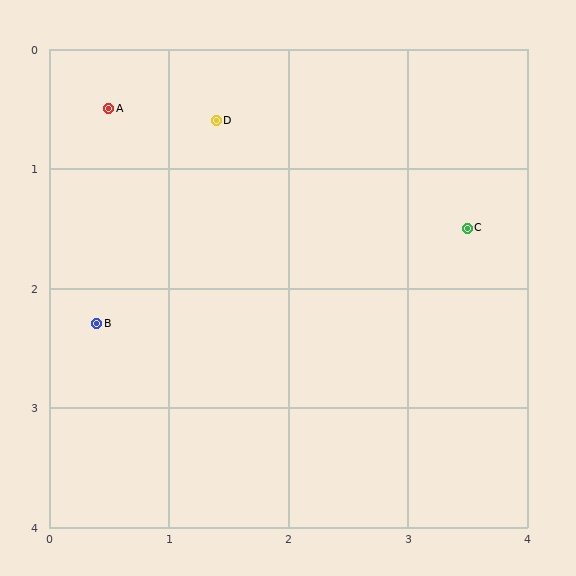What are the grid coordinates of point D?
Point D is at approximately (1.4, 0.6).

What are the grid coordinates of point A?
Point A is at approximately (0.5, 0.5).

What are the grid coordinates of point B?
Point B is at approximately (0.4, 2.3).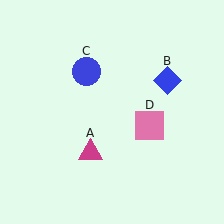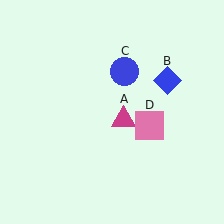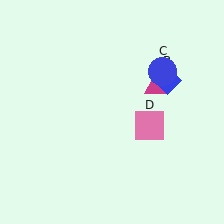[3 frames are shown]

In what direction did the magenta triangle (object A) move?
The magenta triangle (object A) moved up and to the right.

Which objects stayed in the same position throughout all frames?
Blue diamond (object B) and pink square (object D) remained stationary.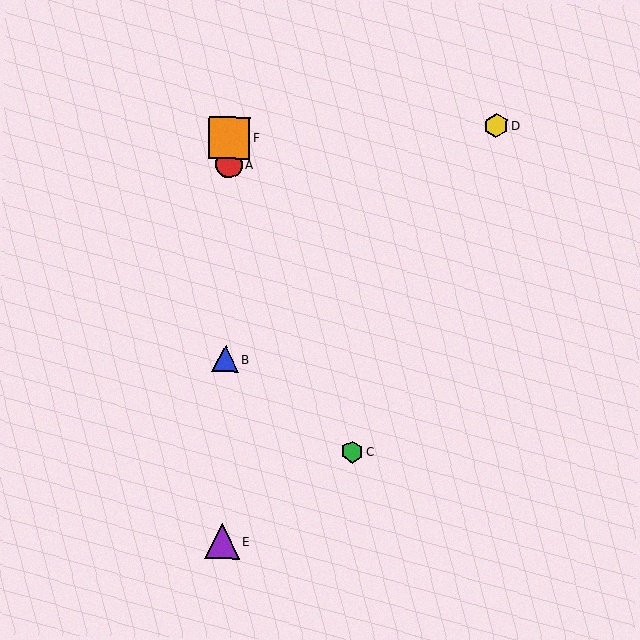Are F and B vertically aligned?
Yes, both are at x≈229.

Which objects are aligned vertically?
Objects A, B, E, F are aligned vertically.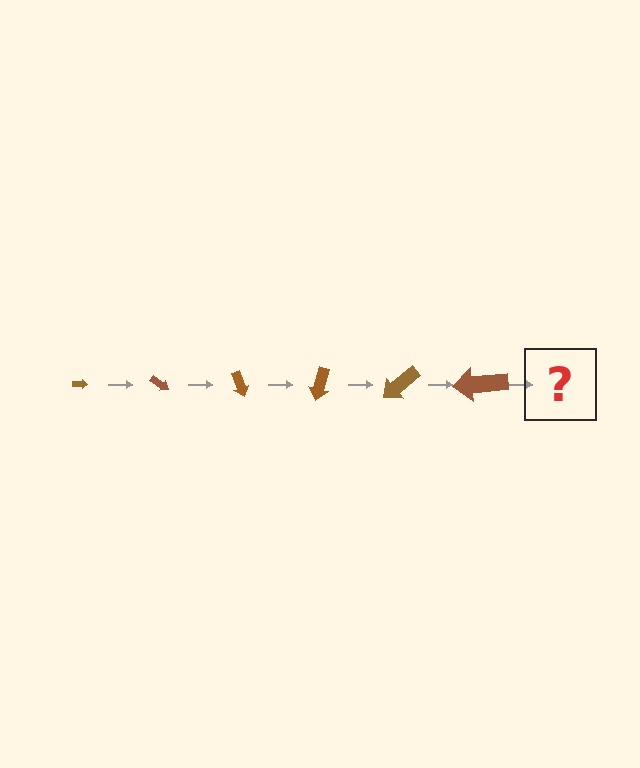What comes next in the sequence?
The next element should be an arrow, larger than the previous one and rotated 210 degrees from the start.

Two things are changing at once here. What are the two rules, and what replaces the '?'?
The two rules are that the arrow grows larger each step and it rotates 35 degrees each step. The '?' should be an arrow, larger than the previous one and rotated 210 degrees from the start.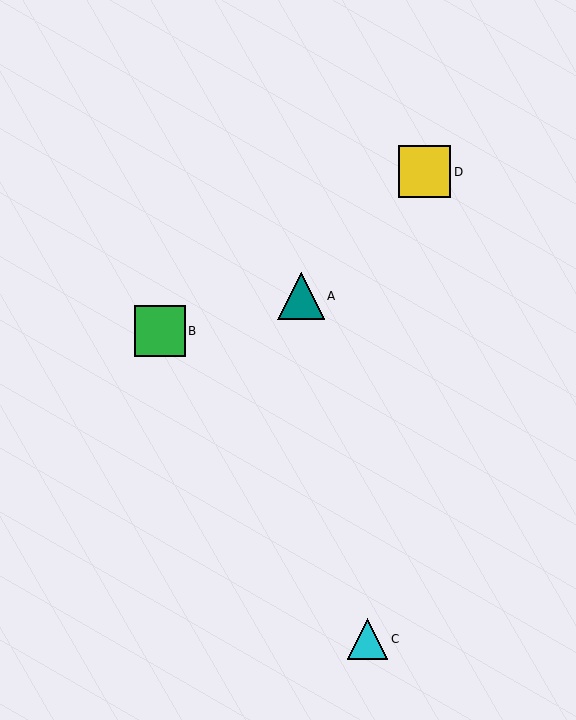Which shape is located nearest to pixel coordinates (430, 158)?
The yellow square (labeled D) at (425, 172) is nearest to that location.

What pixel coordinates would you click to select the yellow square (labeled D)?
Click at (425, 172) to select the yellow square D.